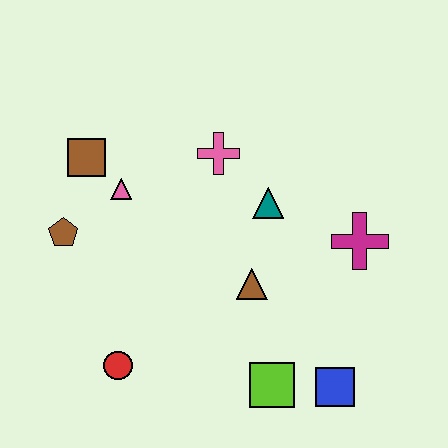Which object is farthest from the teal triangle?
The red circle is farthest from the teal triangle.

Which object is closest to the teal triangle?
The pink cross is closest to the teal triangle.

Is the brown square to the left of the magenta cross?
Yes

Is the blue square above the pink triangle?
No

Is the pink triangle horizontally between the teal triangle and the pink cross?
No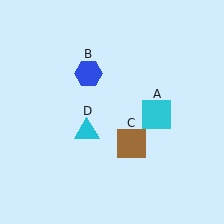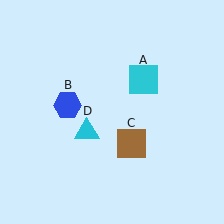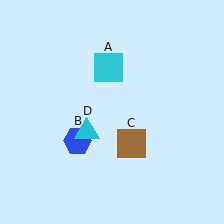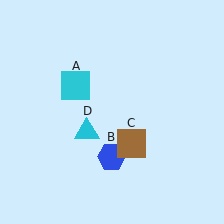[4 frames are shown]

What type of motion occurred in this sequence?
The cyan square (object A), blue hexagon (object B) rotated counterclockwise around the center of the scene.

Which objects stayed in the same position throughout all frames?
Brown square (object C) and cyan triangle (object D) remained stationary.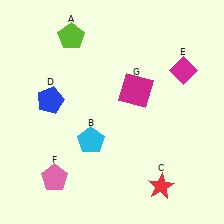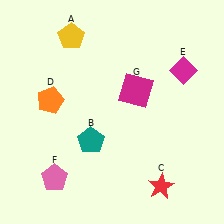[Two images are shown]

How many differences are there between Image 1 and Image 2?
There are 3 differences between the two images.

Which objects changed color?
A changed from lime to yellow. B changed from cyan to teal. D changed from blue to orange.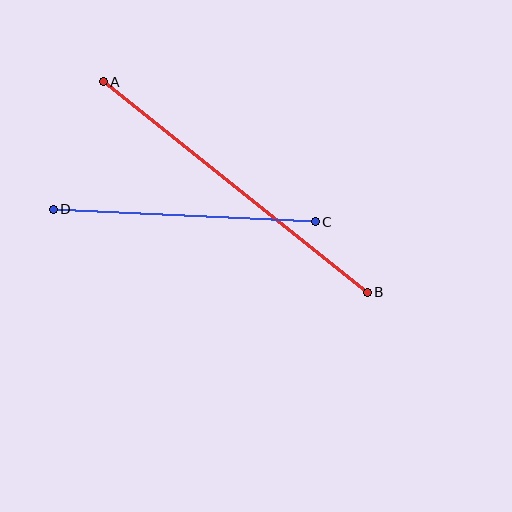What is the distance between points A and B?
The distance is approximately 337 pixels.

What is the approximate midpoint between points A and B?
The midpoint is at approximately (235, 187) pixels.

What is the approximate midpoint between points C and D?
The midpoint is at approximately (184, 215) pixels.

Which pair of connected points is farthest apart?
Points A and B are farthest apart.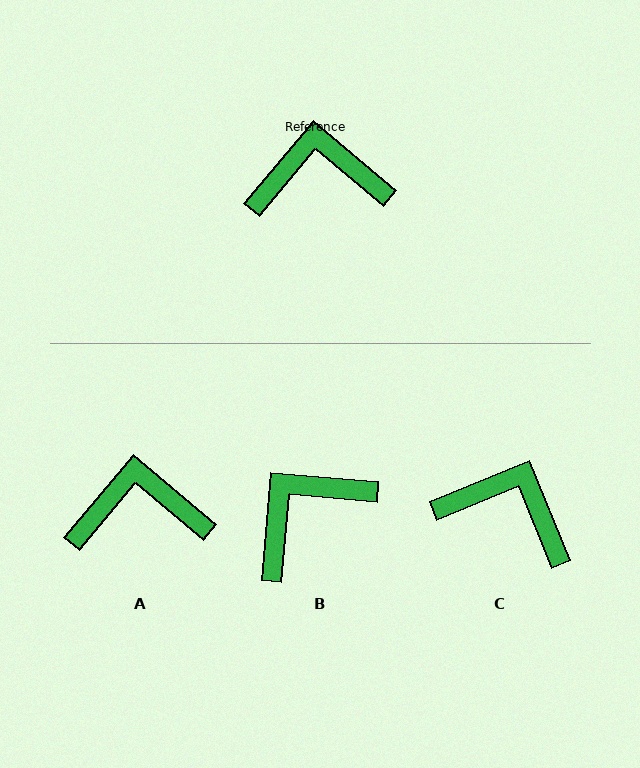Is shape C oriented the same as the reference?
No, it is off by about 27 degrees.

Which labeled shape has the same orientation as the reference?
A.